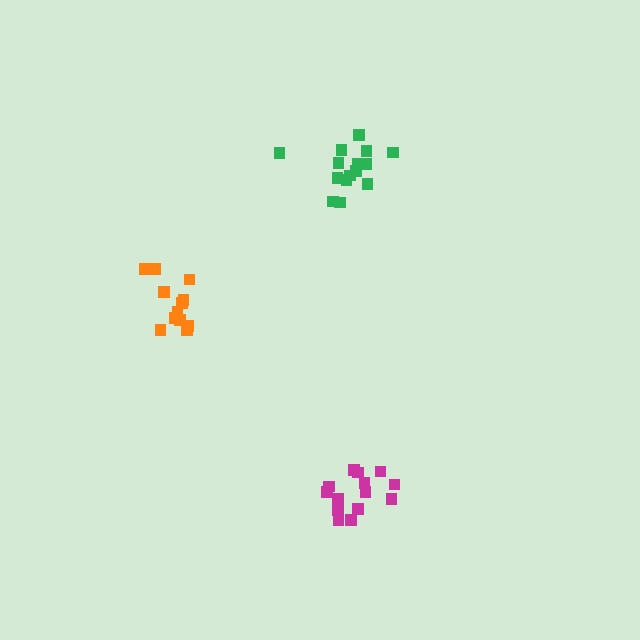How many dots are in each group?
Group 1: 14 dots, Group 2: 15 dots, Group 3: 12 dots (41 total).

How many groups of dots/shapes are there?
There are 3 groups.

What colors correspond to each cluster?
The clusters are colored: magenta, green, orange.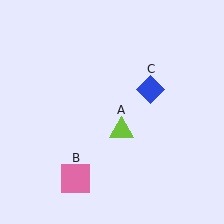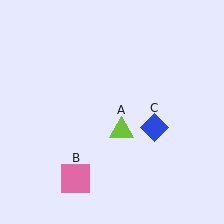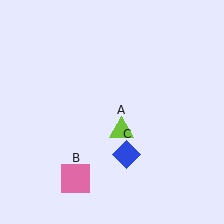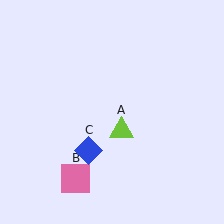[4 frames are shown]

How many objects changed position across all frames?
1 object changed position: blue diamond (object C).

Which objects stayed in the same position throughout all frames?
Lime triangle (object A) and pink square (object B) remained stationary.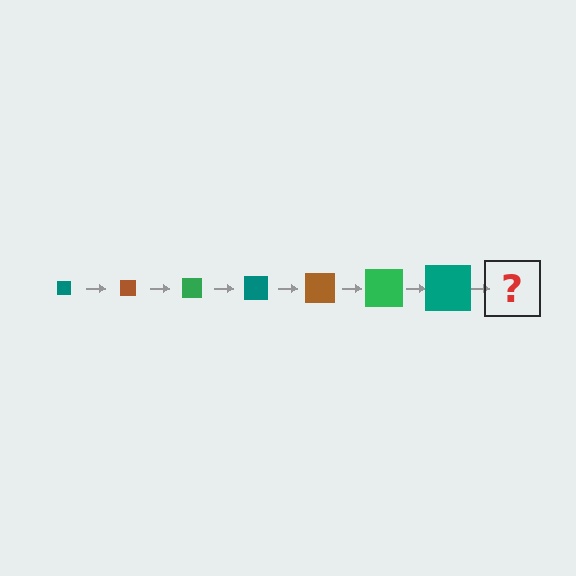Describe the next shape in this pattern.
It should be a brown square, larger than the previous one.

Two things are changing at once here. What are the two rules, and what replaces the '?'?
The two rules are that the square grows larger each step and the color cycles through teal, brown, and green. The '?' should be a brown square, larger than the previous one.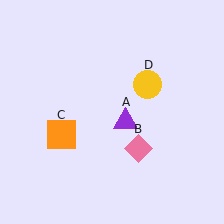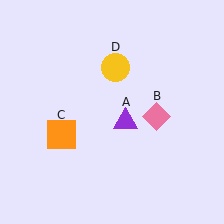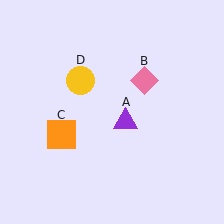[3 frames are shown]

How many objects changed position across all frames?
2 objects changed position: pink diamond (object B), yellow circle (object D).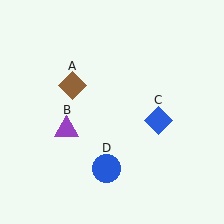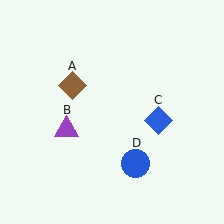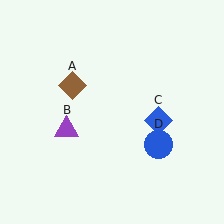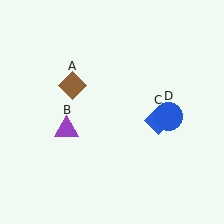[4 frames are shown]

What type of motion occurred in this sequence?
The blue circle (object D) rotated counterclockwise around the center of the scene.